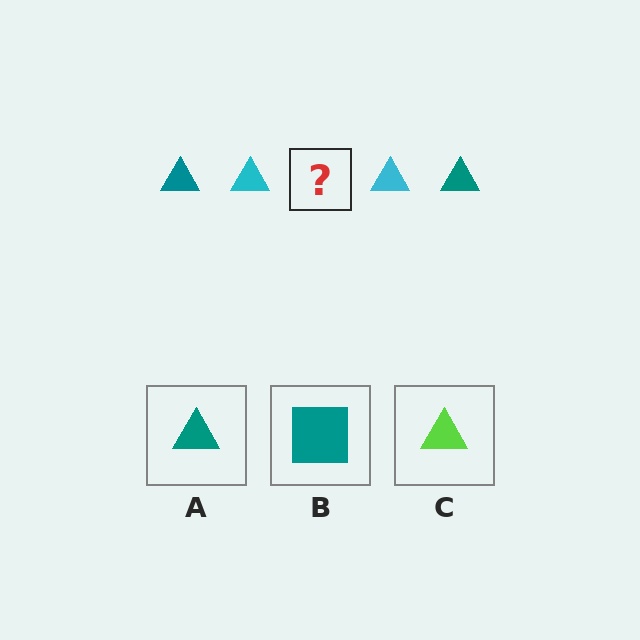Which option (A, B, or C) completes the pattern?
A.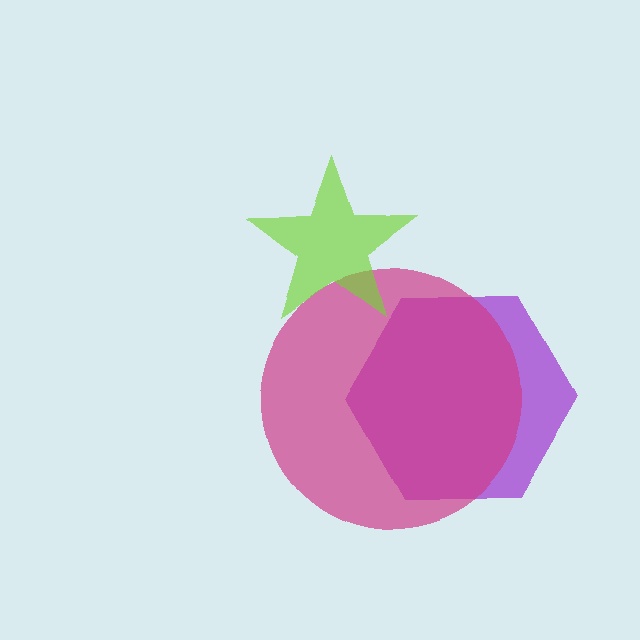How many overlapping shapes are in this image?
There are 3 overlapping shapes in the image.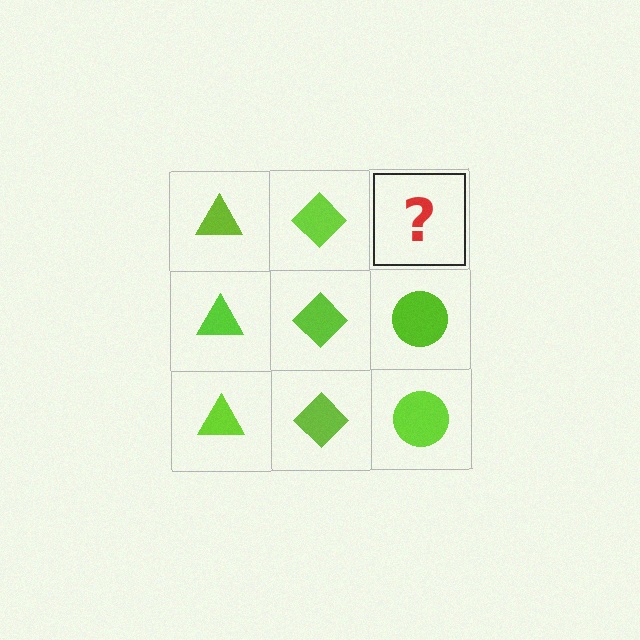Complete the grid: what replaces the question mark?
The question mark should be replaced with a lime circle.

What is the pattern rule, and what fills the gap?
The rule is that each column has a consistent shape. The gap should be filled with a lime circle.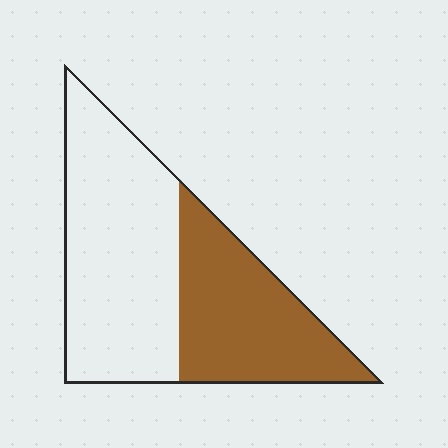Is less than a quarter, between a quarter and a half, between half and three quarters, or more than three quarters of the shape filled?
Between a quarter and a half.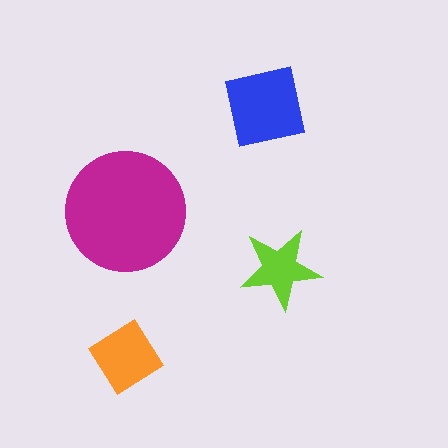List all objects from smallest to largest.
The lime star, the orange diamond, the blue square, the magenta circle.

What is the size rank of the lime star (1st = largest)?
4th.